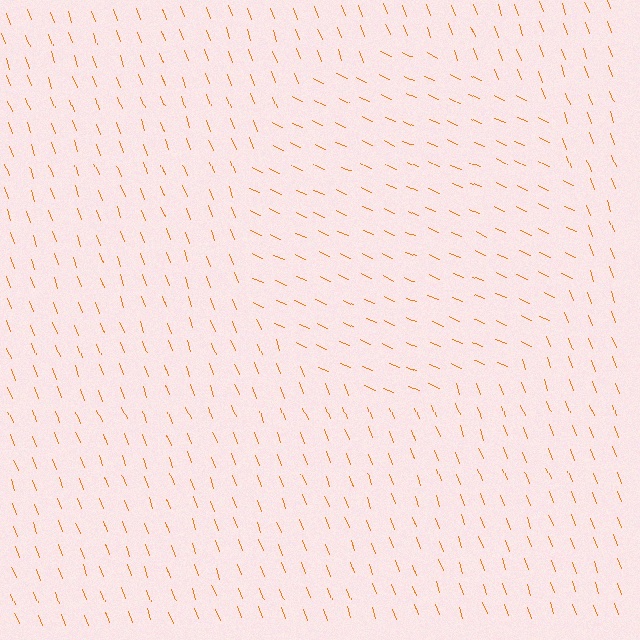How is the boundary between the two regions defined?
The boundary is defined purely by a change in line orientation (approximately 45 degrees difference). All lines are the same color and thickness.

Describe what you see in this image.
The image is filled with small orange line segments. A circle region in the image has lines oriented differently from the surrounding lines, creating a visible texture boundary.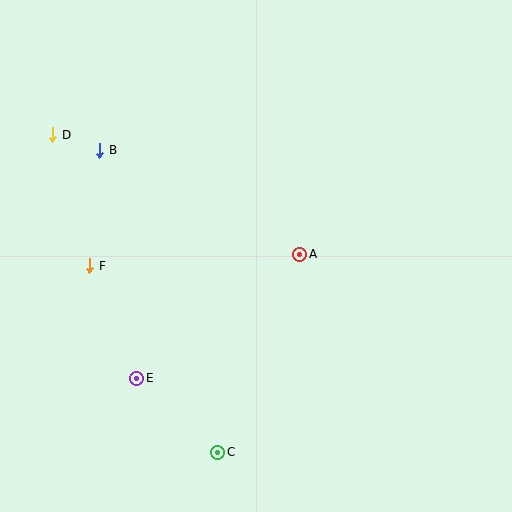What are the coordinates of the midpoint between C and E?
The midpoint between C and E is at (177, 415).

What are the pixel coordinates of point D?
Point D is at (53, 135).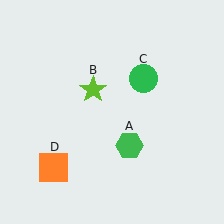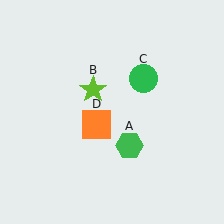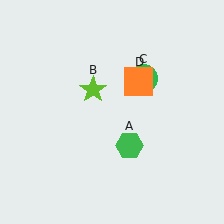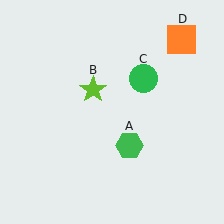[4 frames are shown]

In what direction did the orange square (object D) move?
The orange square (object D) moved up and to the right.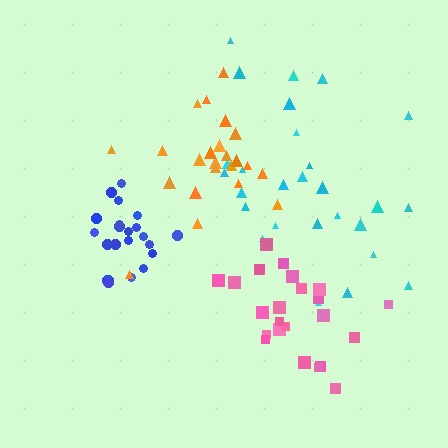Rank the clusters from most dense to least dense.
blue, pink, orange, cyan.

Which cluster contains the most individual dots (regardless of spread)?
Cyan (27).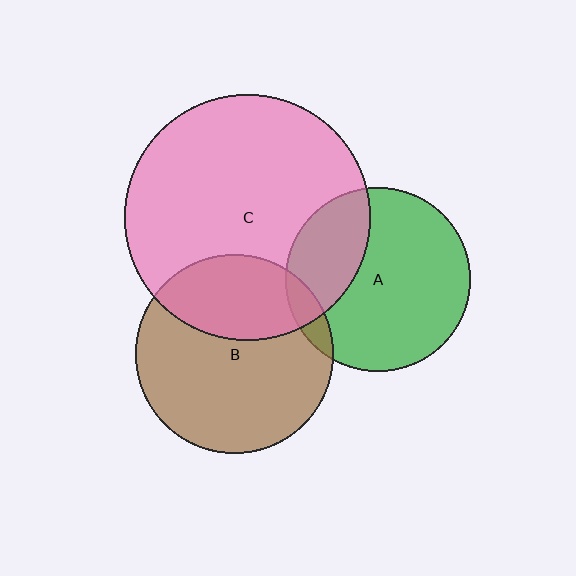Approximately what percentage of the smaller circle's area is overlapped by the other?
Approximately 10%.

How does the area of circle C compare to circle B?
Approximately 1.5 times.